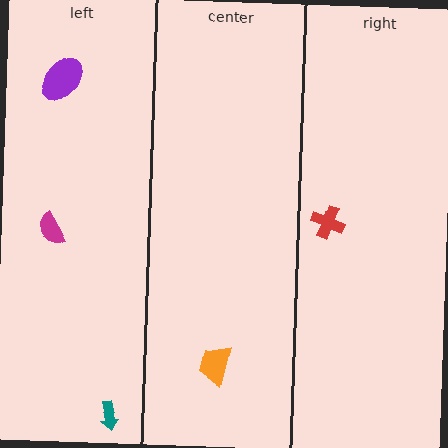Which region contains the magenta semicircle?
The left region.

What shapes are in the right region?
The red cross.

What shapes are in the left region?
The magenta semicircle, the purple ellipse, the teal arrow.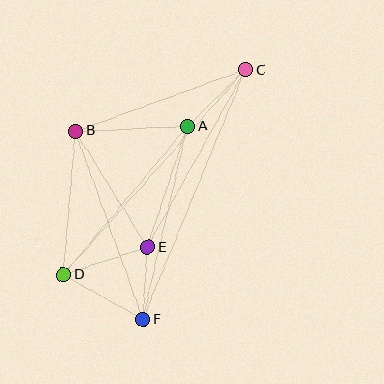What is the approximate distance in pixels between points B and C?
The distance between B and C is approximately 181 pixels.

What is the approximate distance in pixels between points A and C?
The distance between A and C is approximately 81 pixels.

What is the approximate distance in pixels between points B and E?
The distance between B and E is approximately 137 pixels.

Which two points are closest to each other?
Points E and F are closest to each other.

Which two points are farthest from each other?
Points C and D are farthest from each other.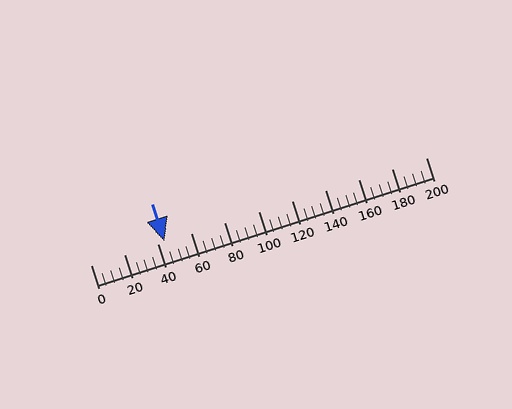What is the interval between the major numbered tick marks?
The major tick marks are spaced 20 units apart.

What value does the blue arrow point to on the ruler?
The blue arrow points to approximately 44.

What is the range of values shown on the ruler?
The ruler shows values from 0 to 200.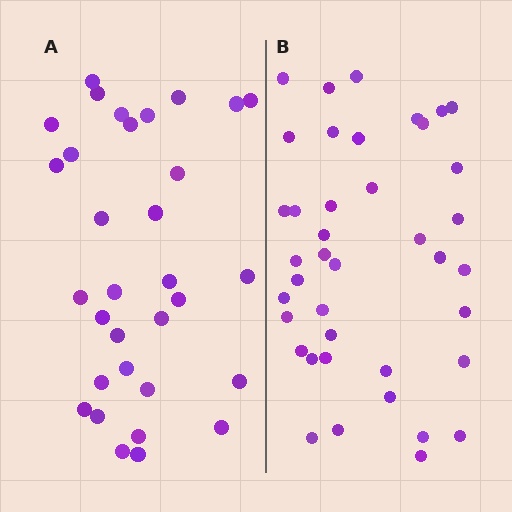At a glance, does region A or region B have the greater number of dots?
Region B (the right region) has more dots.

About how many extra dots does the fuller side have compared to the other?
Region B has roughly 8 or so more dots than region A.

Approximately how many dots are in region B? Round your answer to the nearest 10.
About 40 dots.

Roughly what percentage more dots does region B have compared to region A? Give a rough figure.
About 25% more.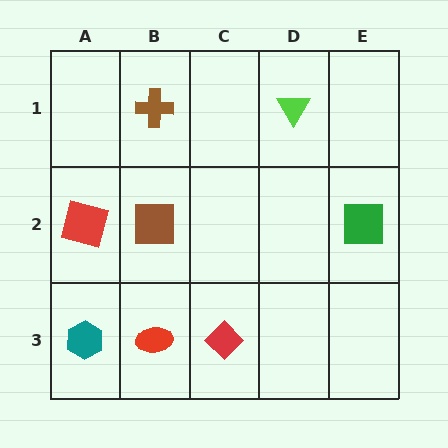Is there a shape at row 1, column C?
No, that cell is empty.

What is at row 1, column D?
A lime triangle.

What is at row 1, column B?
A brown cross.